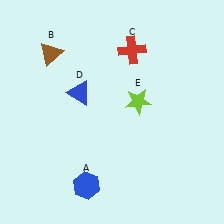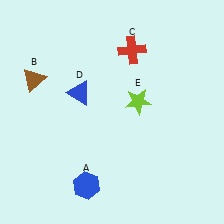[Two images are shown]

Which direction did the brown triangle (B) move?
The brown triangle (B) moved down.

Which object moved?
The brown triangle (B) moved down.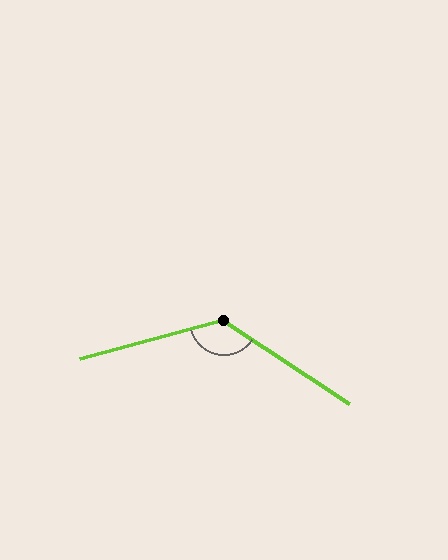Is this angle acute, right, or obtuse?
It is obtuse.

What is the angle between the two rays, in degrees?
Approximately 132 degrees.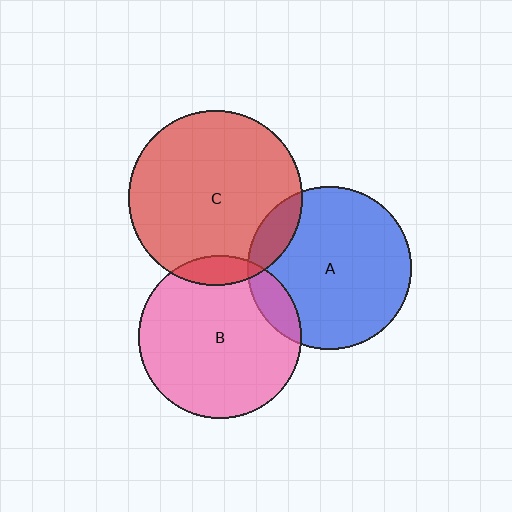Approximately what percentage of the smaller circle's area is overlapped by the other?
Approximately 10%.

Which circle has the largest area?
Circle C (red).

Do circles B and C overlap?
Yes.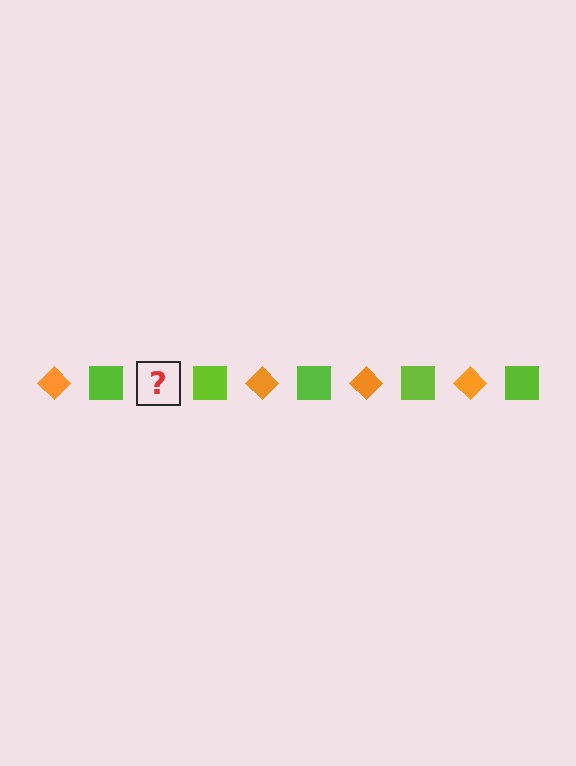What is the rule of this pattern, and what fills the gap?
The rule is that the pattern alternates between orange diamond and lime square. The gap should be filled with an orange diamond.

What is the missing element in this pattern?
The missing element is an orange diamond.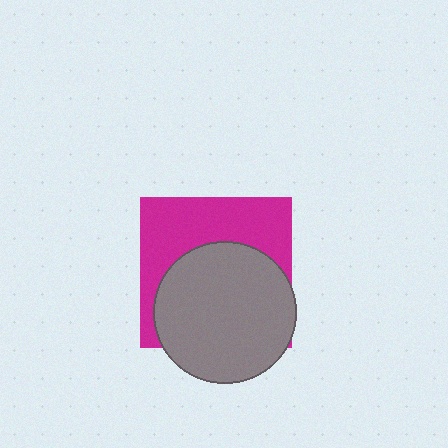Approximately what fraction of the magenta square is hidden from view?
Roughly 56% of the magenta square is hidden behind the gray circle.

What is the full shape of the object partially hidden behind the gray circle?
The partially hidden object is a magenta square.